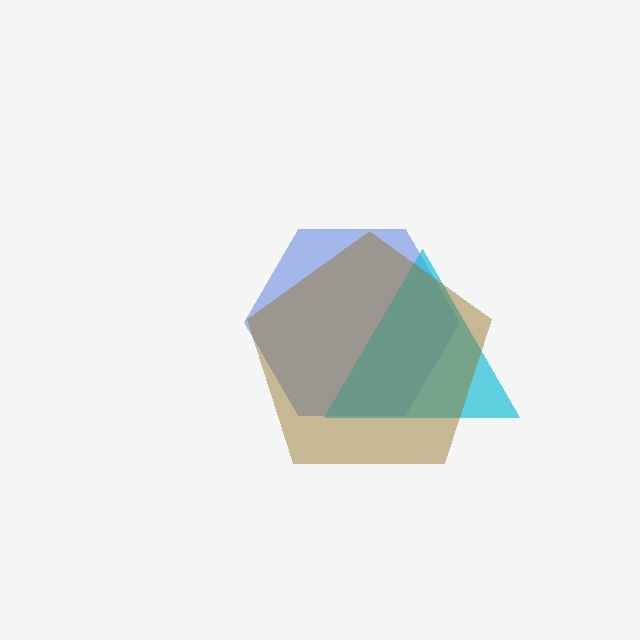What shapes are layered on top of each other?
The layered shapes are: a blue hexagon, a cyan triangle, a brown pentagon.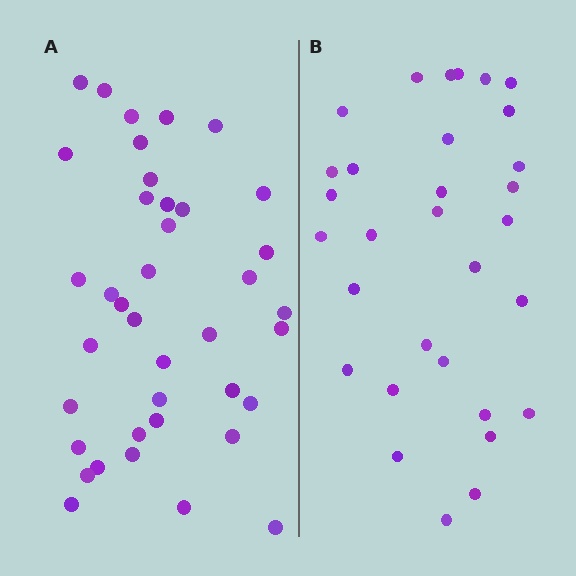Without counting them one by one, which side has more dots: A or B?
Region A (the left region) has more dots.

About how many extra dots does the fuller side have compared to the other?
Region A has roughly 8 or so more dots than region B.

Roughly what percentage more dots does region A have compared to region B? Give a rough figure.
About 25% more.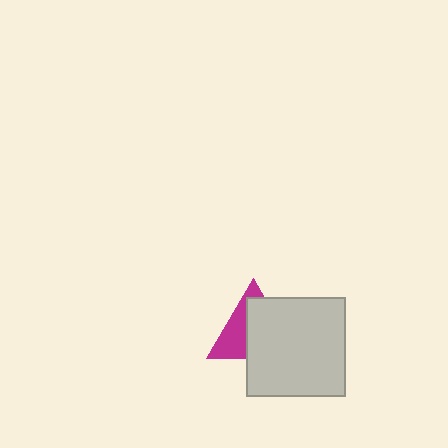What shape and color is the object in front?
The object in front is a light gray square.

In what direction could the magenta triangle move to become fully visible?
The magenta triangle could move toward the upper-left. That would shift it out from behind the light gray square entirely.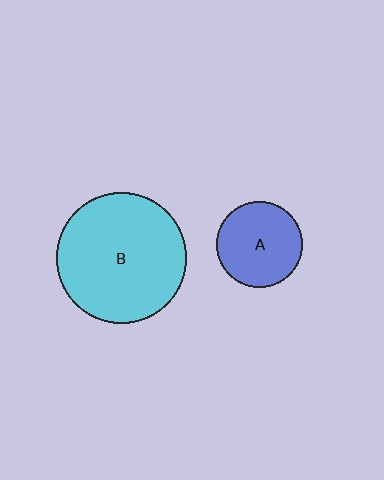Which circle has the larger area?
Circle B (cyan).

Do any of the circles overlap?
No, none of the circles overlap.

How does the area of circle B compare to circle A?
Approximately 2.3 times.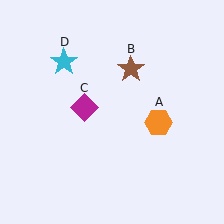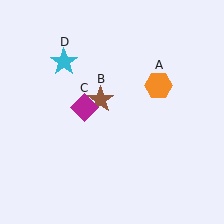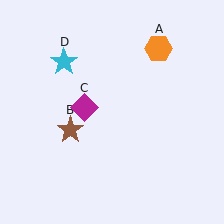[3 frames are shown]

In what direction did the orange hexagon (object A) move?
The orange hexagon (object A) moved up.